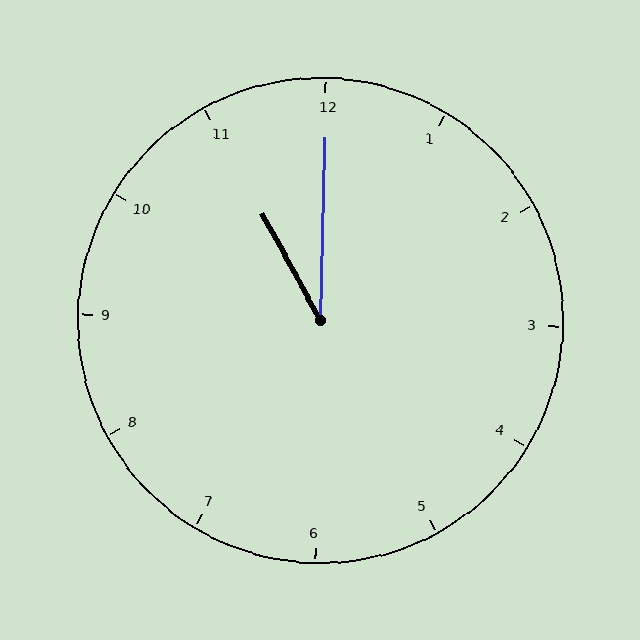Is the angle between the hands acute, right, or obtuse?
It is acute.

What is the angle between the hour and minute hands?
Approximately 30 degrees.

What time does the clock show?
11:00.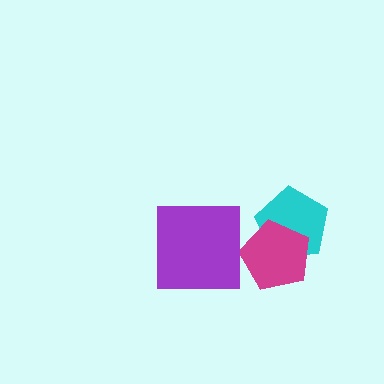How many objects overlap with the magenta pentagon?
1 object overlaps with the magenta pentagon.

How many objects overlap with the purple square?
0 objects overlap with the purple square.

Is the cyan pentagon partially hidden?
Yes, it is partially covered by another shape.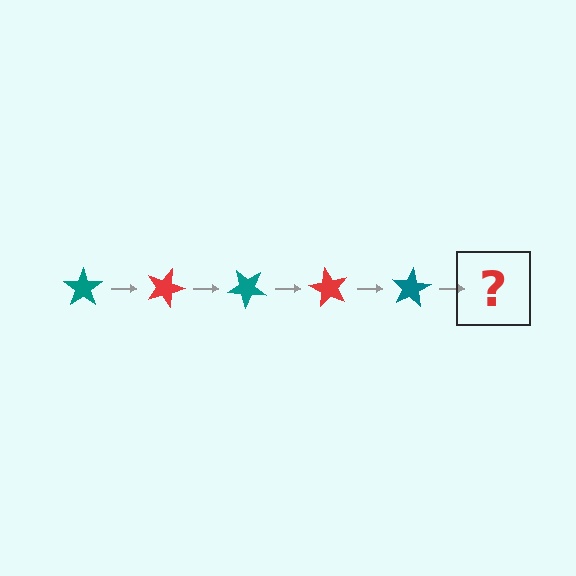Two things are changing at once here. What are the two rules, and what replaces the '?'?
The two rules are that it rotates 20 degrees each step and the color cycles through teal and red. The '?' should be a red star, rotated 100 degrees from the start.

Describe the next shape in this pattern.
It should be a red star, rotated 100 degrees from the start.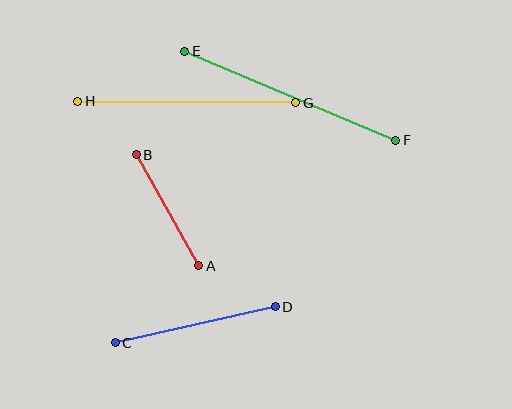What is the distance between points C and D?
The distance is approximately 164 pixels.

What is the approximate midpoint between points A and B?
The midpoint is at approximately (168, 210) pixels.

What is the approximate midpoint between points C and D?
The midpoint is at approximately (195, 325) pixels.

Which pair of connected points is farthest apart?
Points E and F are farthest apart.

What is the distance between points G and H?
The distance is approximately 218 pixels.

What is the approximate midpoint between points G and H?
The midpoint is at approximately (187, 102) pixels.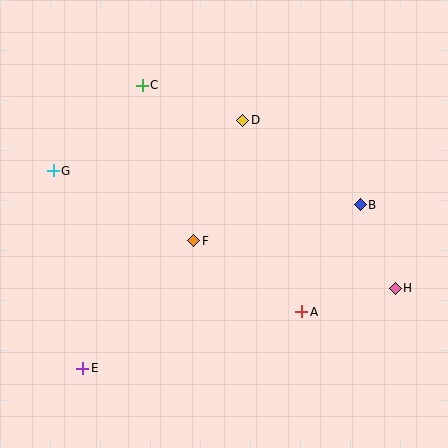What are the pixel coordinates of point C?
Point C is at (142, 85).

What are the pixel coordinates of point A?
Point A is at (302, 312).